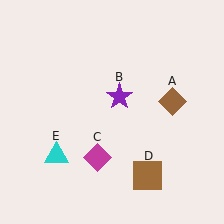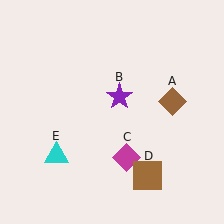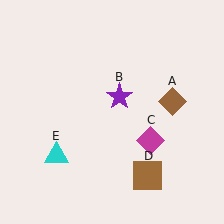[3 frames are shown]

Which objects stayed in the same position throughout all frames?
Brown diamond (object A) and purple star (object B) and brown square (object D) and cyan triangle (object E) remained stationary.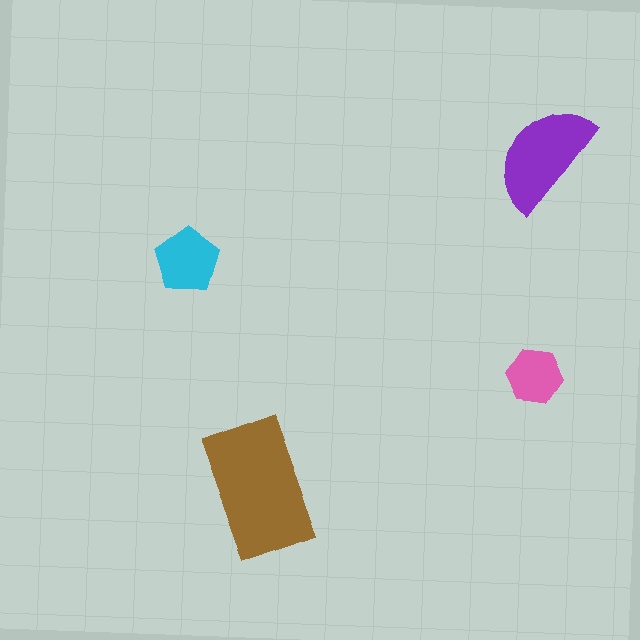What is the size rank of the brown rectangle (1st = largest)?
1st.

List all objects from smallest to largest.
The pink hexagon, the cyan pentagon, the purple semicircle, the brown rectangle.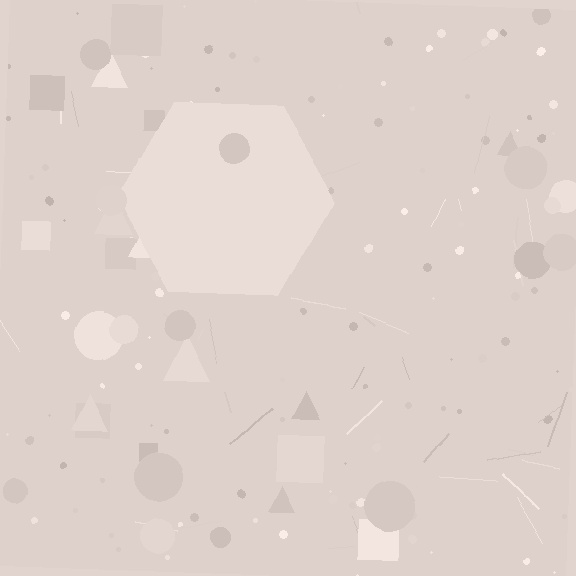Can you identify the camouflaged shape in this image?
The camouflaged shape is a hexagon.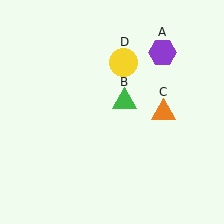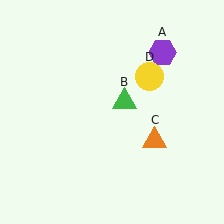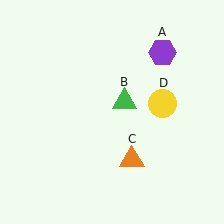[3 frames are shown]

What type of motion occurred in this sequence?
The orange triangle (object C), yellow circle (object D) rotated clockwise around the center of the scene.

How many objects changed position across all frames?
2 objects changed position: orange triangle (object C), yellow circle (object D).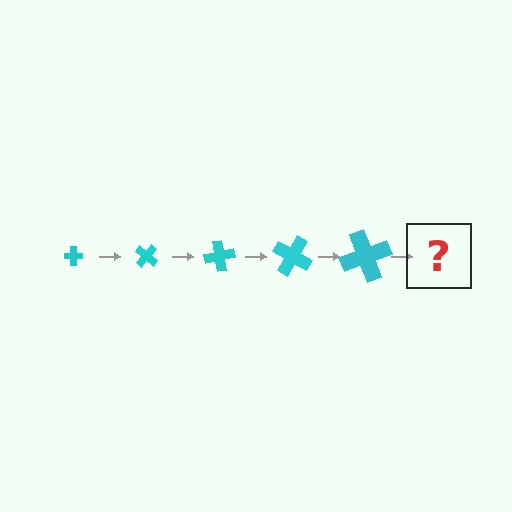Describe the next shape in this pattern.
It should be a cross, larger than the previous one and rotated 200 degrees from the start.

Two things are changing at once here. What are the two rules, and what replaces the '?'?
The two rules are that the cross grows larger each step and it rotates 40 degrees each step. The '?' should be a cross, larger than the previous one and rotated 200 degrees from the start.